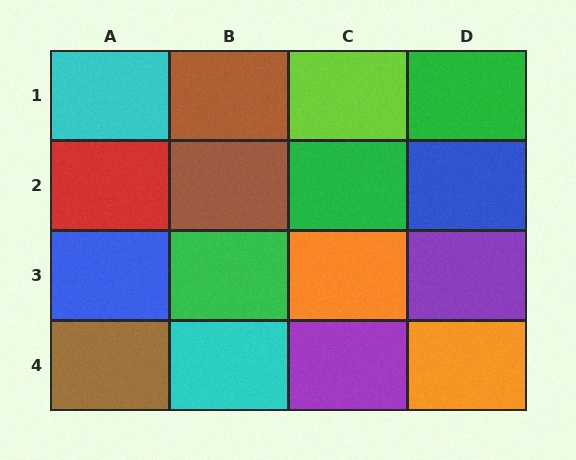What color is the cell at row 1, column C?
Lime.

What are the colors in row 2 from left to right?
Red, brown, green, blue.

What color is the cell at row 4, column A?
Brown.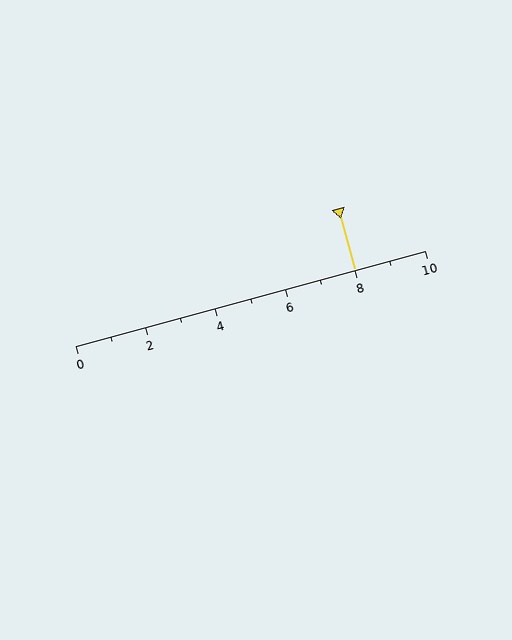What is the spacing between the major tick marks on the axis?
The major ticks are spaced 2 apart.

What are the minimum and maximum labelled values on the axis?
The axis runs from 0 to 10.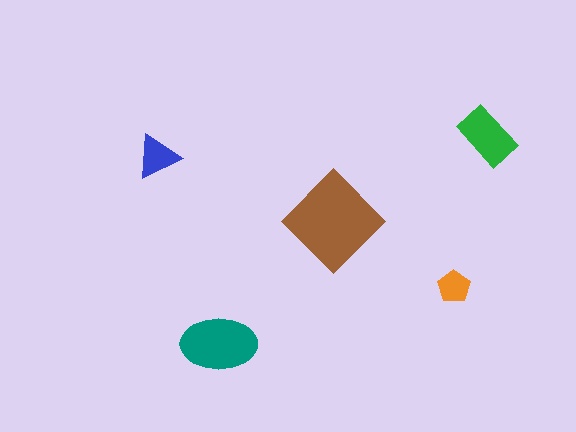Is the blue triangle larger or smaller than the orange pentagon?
Larger.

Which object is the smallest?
The orange pentagon.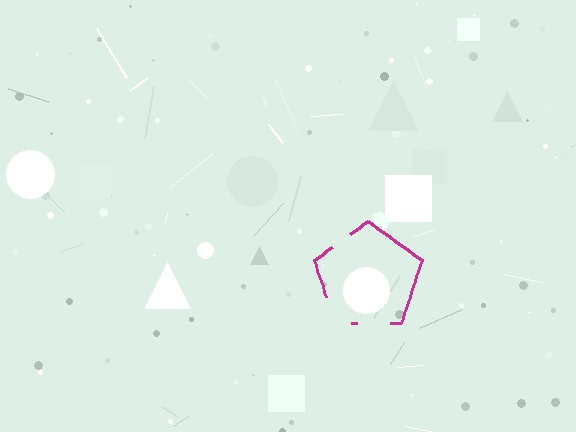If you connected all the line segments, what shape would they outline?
They would outline a pentagon.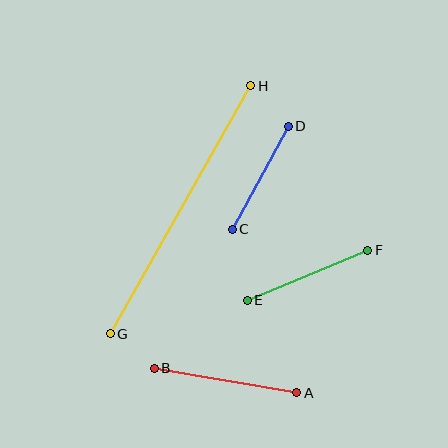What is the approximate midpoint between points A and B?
The midpoint is at approximately (226, 380) pixels.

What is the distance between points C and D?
The distance is approximately 117 pixels.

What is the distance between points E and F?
The distance is approximately 130 pixels.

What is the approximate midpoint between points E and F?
The midpoint is at approximately (307, 275) pixels.